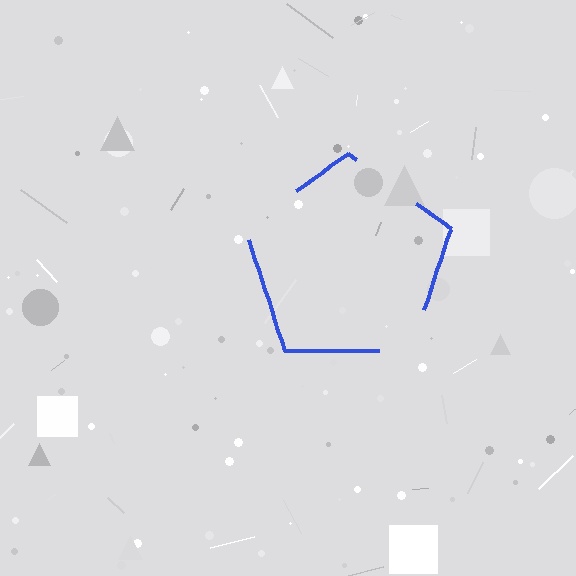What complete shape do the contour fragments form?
The contour fragments form a pentagon.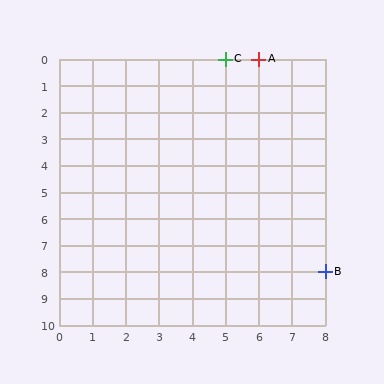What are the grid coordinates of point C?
Point C is at grid coordinates (5, 0).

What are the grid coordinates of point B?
Point B is at grid coordinates (8, 8).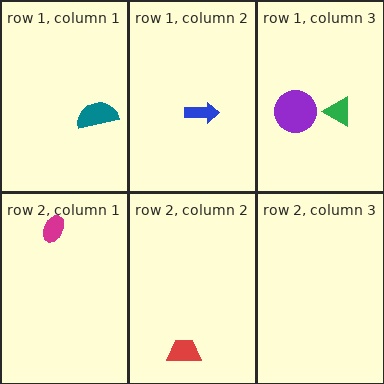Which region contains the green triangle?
The row 1, column 3 region.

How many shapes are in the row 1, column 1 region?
1.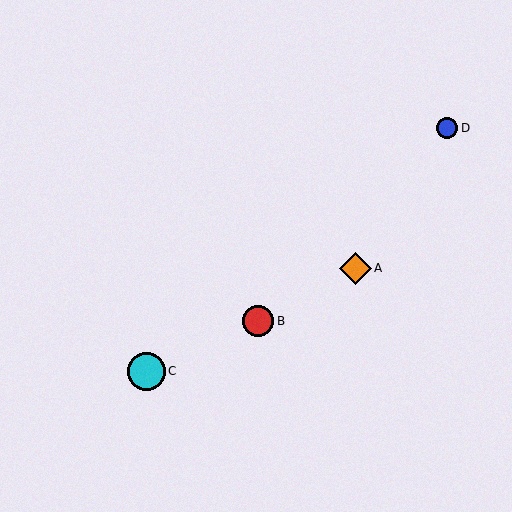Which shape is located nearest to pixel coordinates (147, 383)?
The cyan circle (labeled C) at (146, 371) is nearest to that location.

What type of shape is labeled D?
Shape D is a blue circle.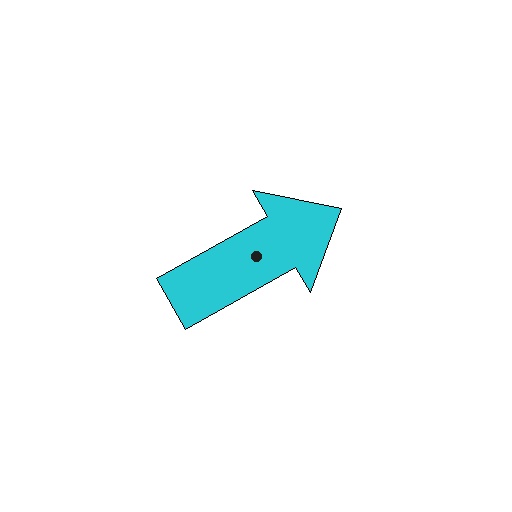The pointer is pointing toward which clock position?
Roughly 2 o'clock.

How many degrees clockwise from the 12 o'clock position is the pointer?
Approximately 61 degrees.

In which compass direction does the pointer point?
Northeast.